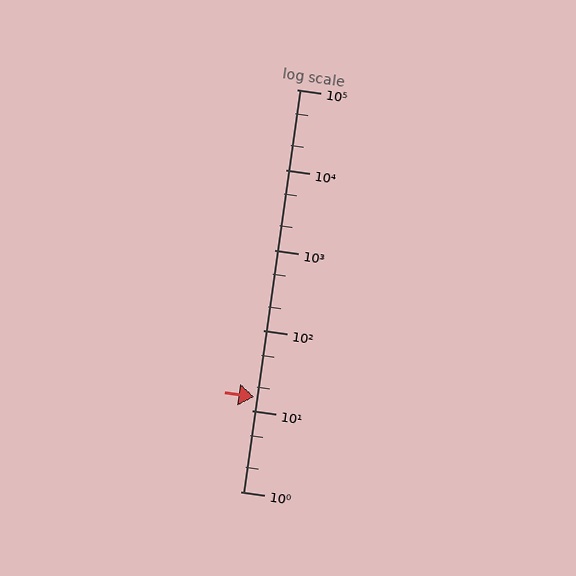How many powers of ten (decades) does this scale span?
The scale spans 5 decades, from 1 to 100000.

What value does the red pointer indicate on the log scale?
The pointer indicates approximately 15.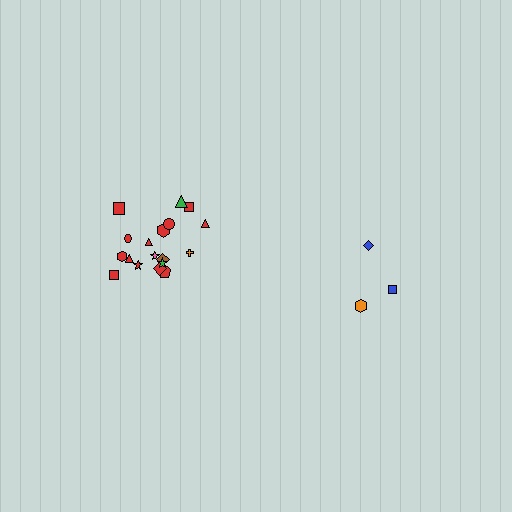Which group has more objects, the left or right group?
The left group.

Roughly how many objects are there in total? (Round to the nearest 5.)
Roughly 20 objects in total.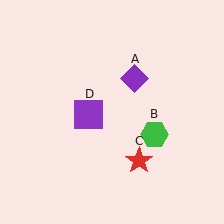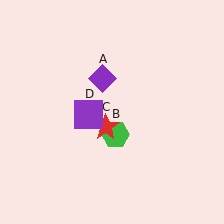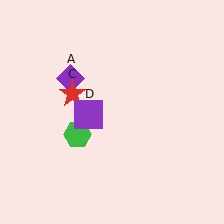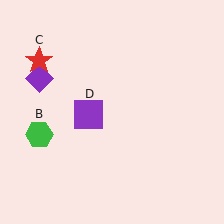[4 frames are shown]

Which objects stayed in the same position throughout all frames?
Purple square (object D) remained stationary.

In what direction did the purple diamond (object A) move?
The purple diamond (object A) moved left.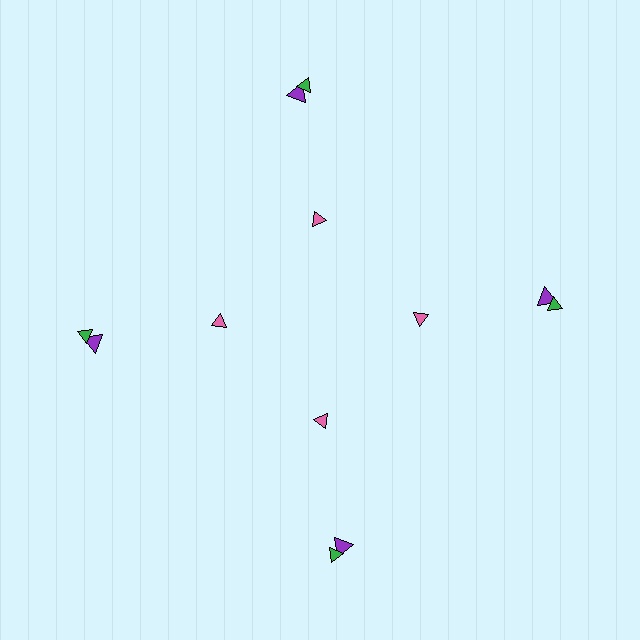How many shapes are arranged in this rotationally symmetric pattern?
There are 12 shapes, arranged in 4 groups of 3.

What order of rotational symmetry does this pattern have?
This pattern has 4-fold rotational symmetry.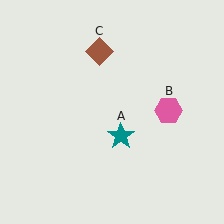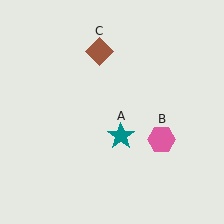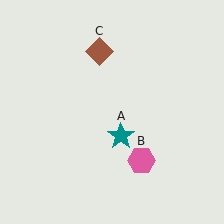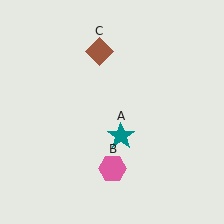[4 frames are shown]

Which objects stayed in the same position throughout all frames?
Teal star (object A) and brown diamond (object C) remained stationary.